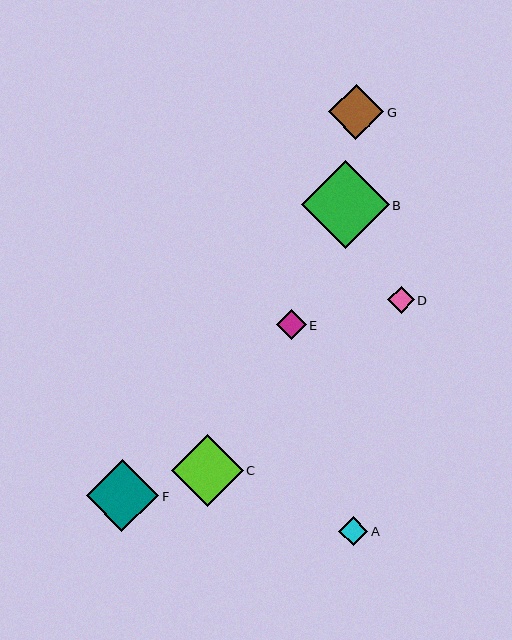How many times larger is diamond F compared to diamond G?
Diamond F is approximately 1.3 times the size of diamond G.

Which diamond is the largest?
Diamond B is the largest with a size of approximately 88 pixels.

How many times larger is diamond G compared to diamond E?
Diamond G is approximately 1.9 times the size of diamond E.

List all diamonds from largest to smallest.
From largest to smallest: B, F, C, G, E, A, D.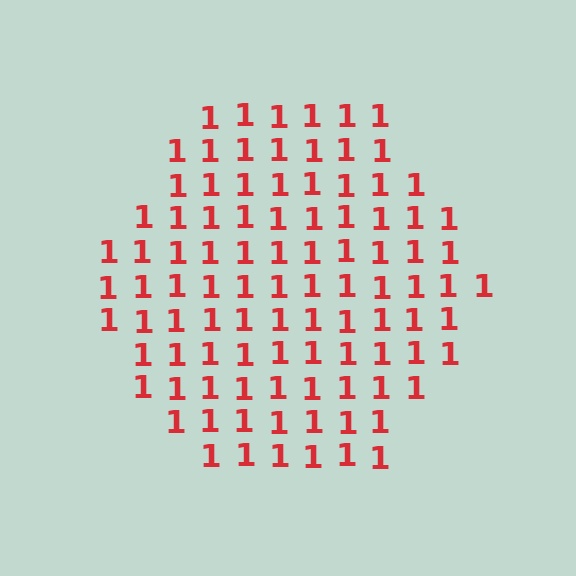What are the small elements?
The small elements are digit 1's.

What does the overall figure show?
The overall figure shows a hexagon.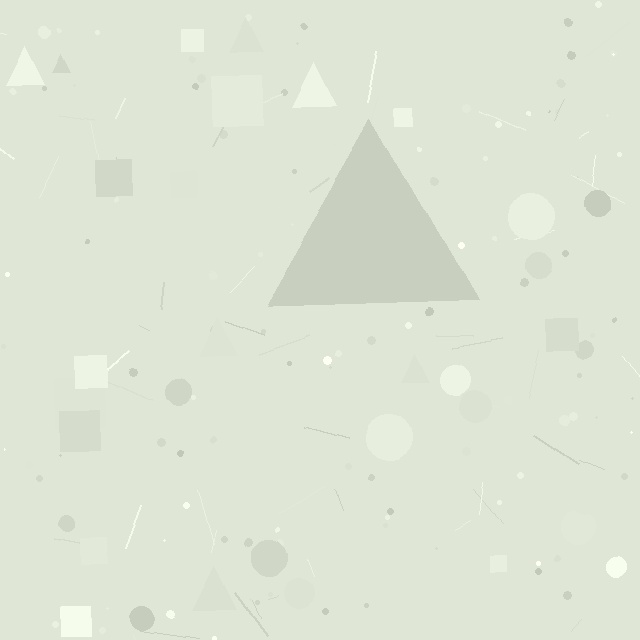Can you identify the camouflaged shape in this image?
The camouflaged shape is a triangle.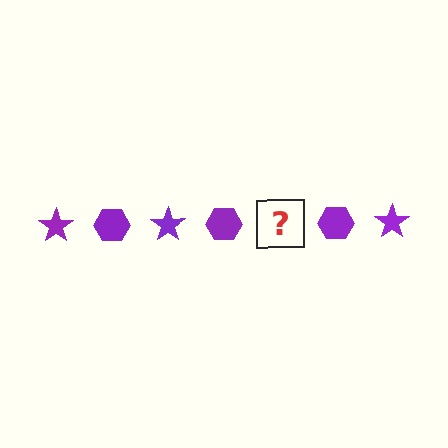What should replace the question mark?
The question mark should be replaced with a purple star.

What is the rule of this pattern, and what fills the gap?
The rule is that the pattern cycles through star, hexagon shapes in purple. The gap should be filled with a purple star.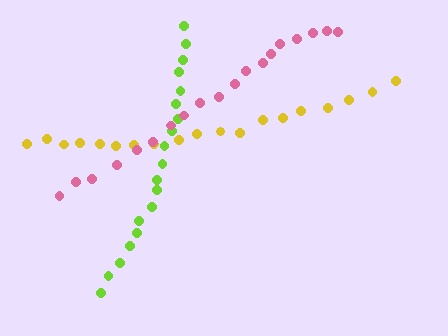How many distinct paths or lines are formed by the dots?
There are 3 distinct paths.